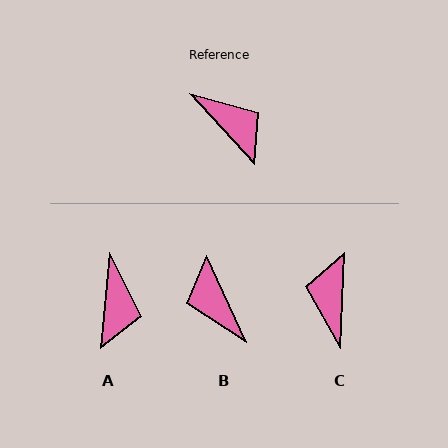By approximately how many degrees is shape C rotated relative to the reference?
Approximately 135 degrees counter-clockwise.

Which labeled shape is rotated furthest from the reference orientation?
B, about 163 degrees away.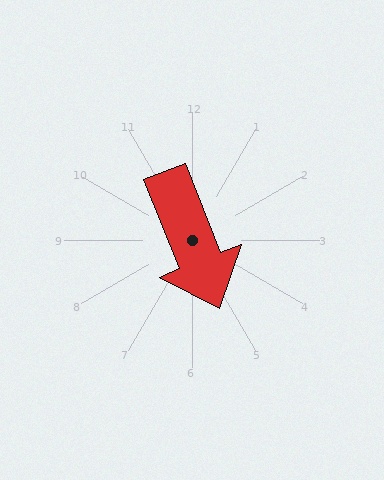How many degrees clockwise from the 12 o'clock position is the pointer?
Approximately 158 degrees.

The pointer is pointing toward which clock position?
Roughly 5 o'clock.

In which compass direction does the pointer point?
South.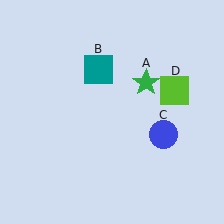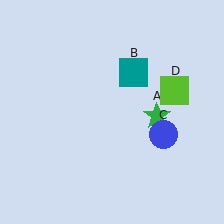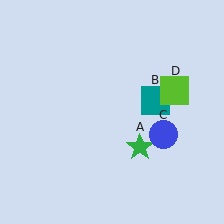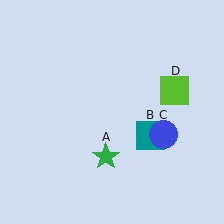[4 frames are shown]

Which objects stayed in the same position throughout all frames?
Blue circle (object C) and lime square (object D) remained stationary.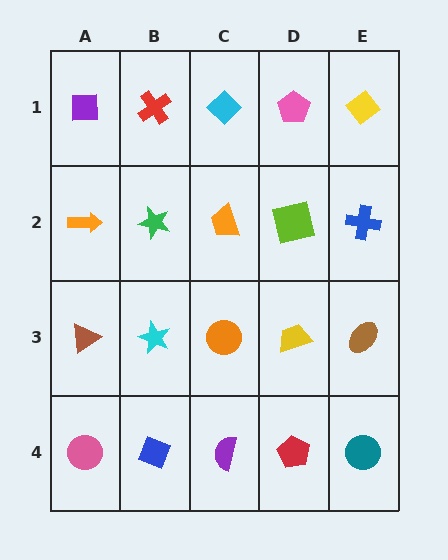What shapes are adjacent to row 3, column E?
A blue cross (row 2, column E), a teal circle (row 4, column E), a yellow trapezoid (row 3, column D).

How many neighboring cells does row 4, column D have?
3.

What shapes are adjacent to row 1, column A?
An orange arrow (row 2, column A), a red cross (row 1, column B).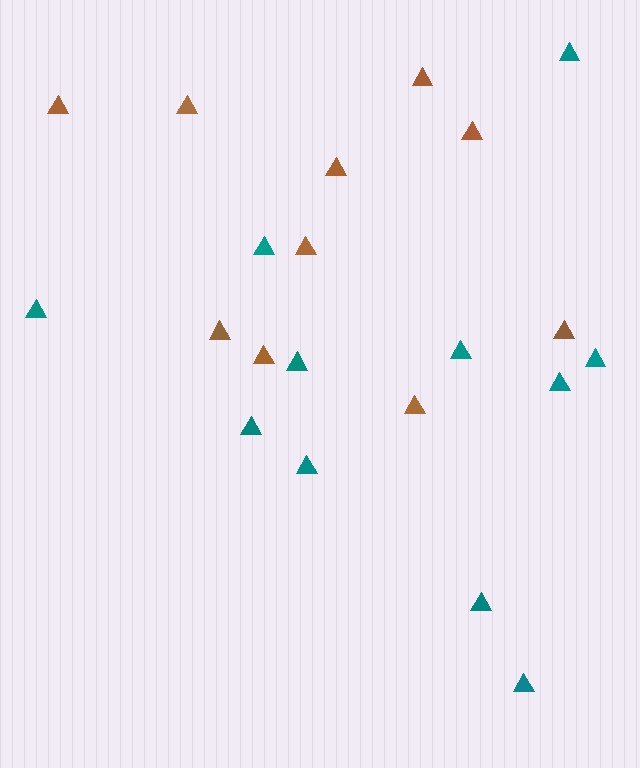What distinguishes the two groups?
There are 2 groups: one group of teal triangles (11) and one group of brown triangles (10).